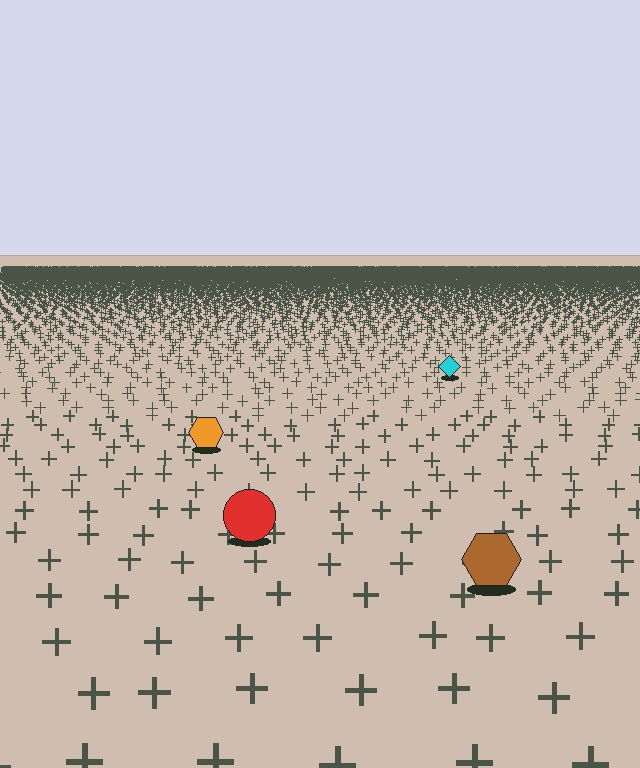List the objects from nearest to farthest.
From nearest to farthest: the brown hexagon, the red circle, the orange hexagon, the cyan diamond.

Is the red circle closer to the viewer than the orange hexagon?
Yes. The red circle is closer — you can tell from the texture gradient: the ground texture is coarser near it.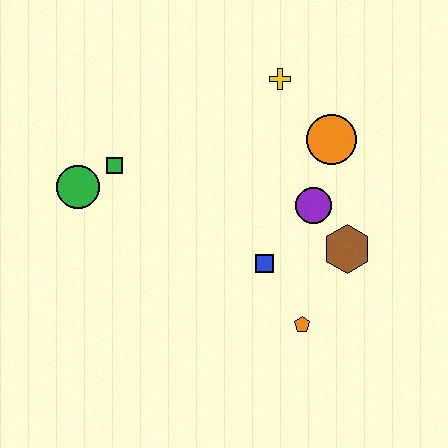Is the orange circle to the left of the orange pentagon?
No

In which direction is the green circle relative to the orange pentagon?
The green circle is to the left of the orange pentagon.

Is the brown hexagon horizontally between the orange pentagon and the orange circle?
No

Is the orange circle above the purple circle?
Yes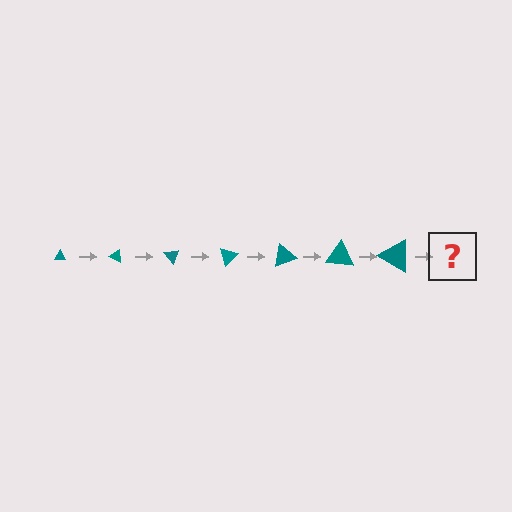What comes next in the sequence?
The next element should be a triangle, larger than the previous one and rotated 175 degrees from the start.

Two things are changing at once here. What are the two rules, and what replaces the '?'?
The two rules are that the triangle grows larger each step and it rotates 25 degrees each step. The '?' should be a triangle, larger than the previous one and rotated 175 degrees from the start.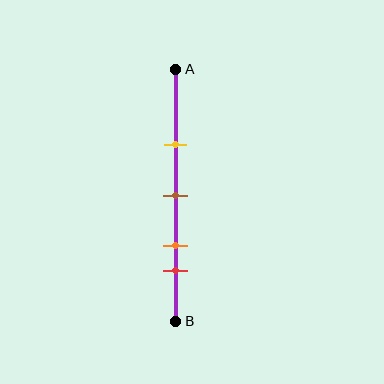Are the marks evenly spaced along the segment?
No, the marks are not evenly spaced.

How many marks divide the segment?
There are 4 marks dividing the segment.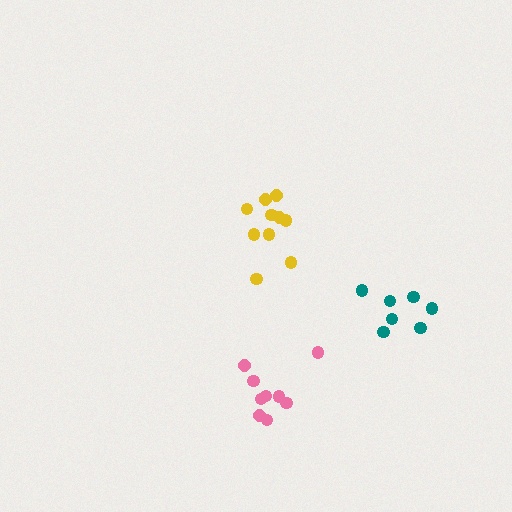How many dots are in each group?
Group 1: 10 dots, Group 2: 7 dots, Group 3: 9 dots (26 total).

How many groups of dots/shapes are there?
There are 3 groups.